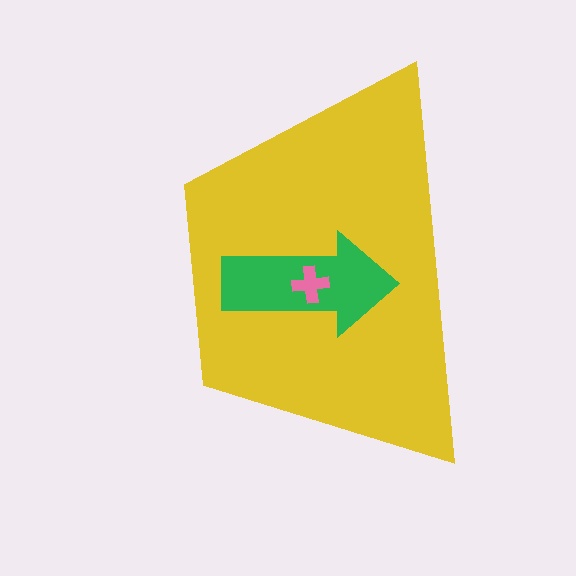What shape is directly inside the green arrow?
The pink cross.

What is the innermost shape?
The pink cross.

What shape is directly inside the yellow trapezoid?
The green arrow.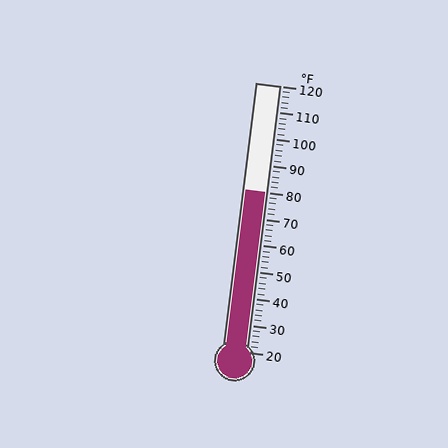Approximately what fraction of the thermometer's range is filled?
The thermometer is filled to approximately 60% of its range.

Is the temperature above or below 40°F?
The temperature is above 40°F.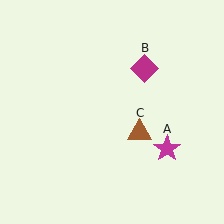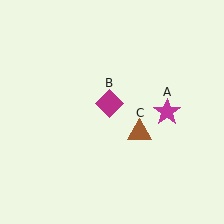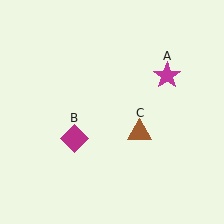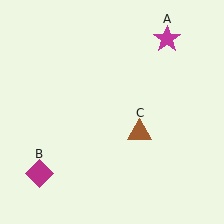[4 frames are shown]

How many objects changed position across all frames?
2 objects changed position: magenta star (object A), magenta diamond (object B).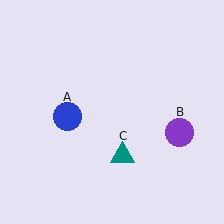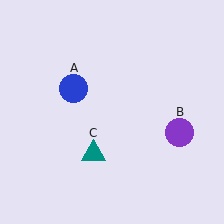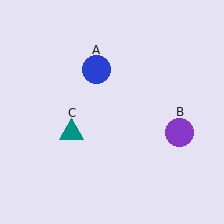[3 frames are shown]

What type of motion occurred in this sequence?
The blue circle (object A), teal triangle (object C) rotated clockwise around the center of the scene.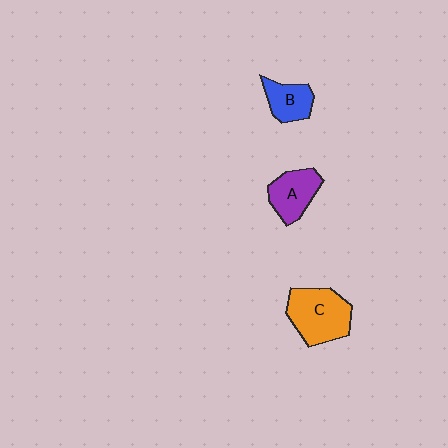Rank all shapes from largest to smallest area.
From largest to smallest: C (orange), A (purple), B (blue).